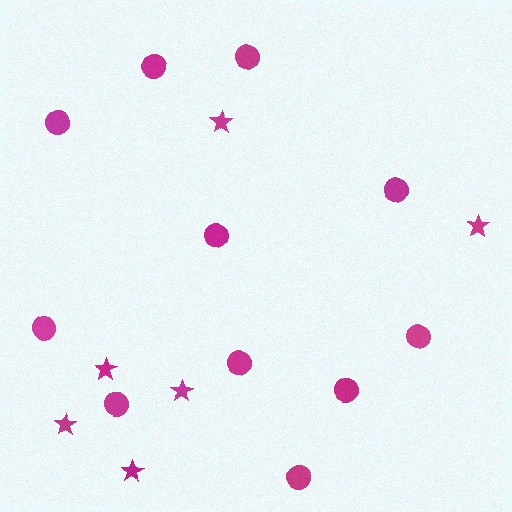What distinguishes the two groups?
There are 2 groups: one group of circles (11) and one group of stars (6).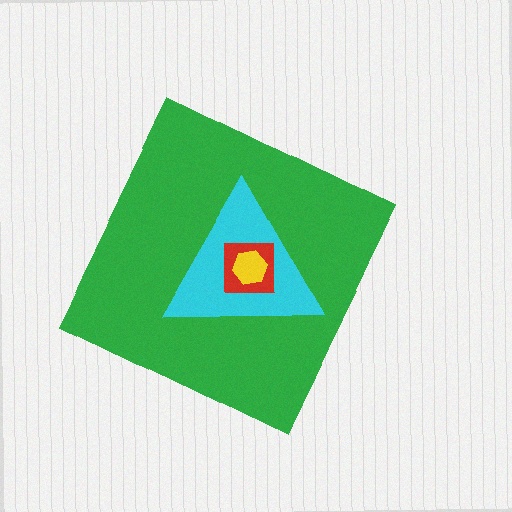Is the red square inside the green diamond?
Yes.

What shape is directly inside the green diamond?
The cyan triangle.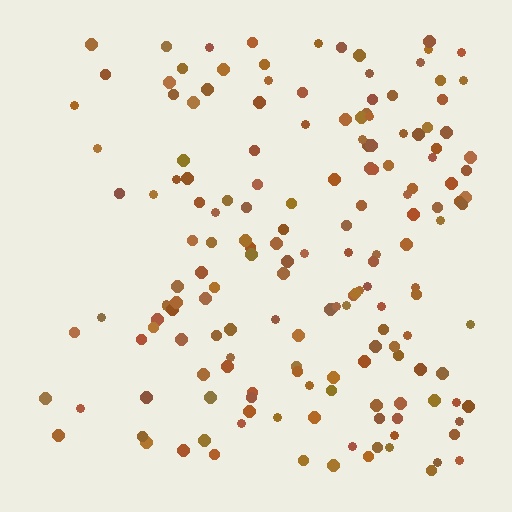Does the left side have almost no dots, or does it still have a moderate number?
Still a moderate number, just noticeably fewer than the right.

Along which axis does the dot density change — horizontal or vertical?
Horizontal.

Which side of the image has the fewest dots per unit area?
The left.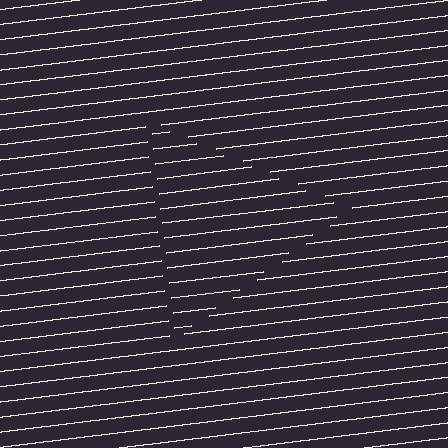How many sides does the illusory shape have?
3 sides — the line-ends trace a triangle.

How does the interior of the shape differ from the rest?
The interior of the shape contains the same grating, shifted by half a period — the contour is defined by the phase discontinuity where line-ends from the inner and outer gratings abut.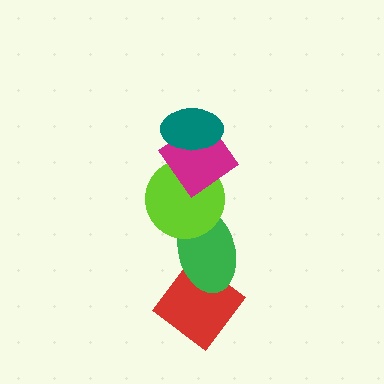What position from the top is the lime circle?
The lime circle is 3rd from the top.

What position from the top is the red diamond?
The red diamond is 5th from the top.